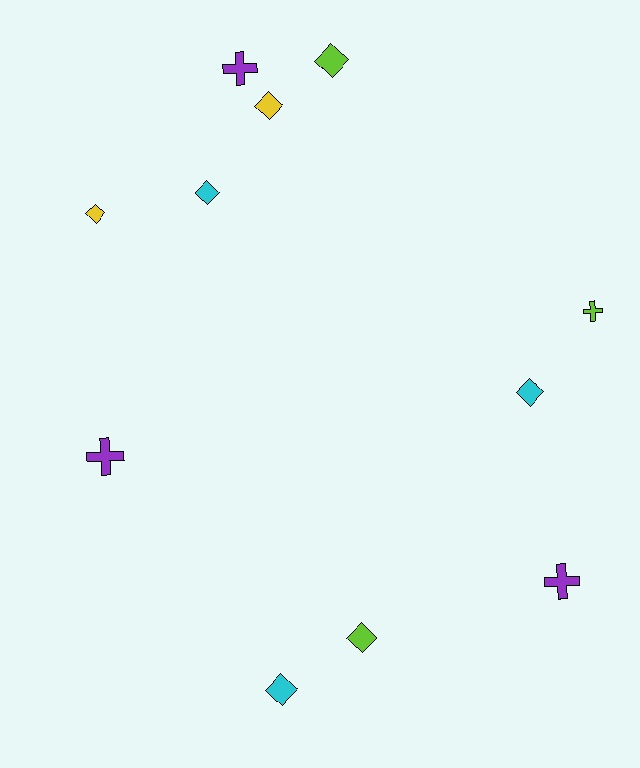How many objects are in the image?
There are 11 objects.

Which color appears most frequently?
Cyan, with 3 objects.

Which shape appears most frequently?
Diamond, with 7 objects.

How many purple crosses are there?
There are 3 purple crosses.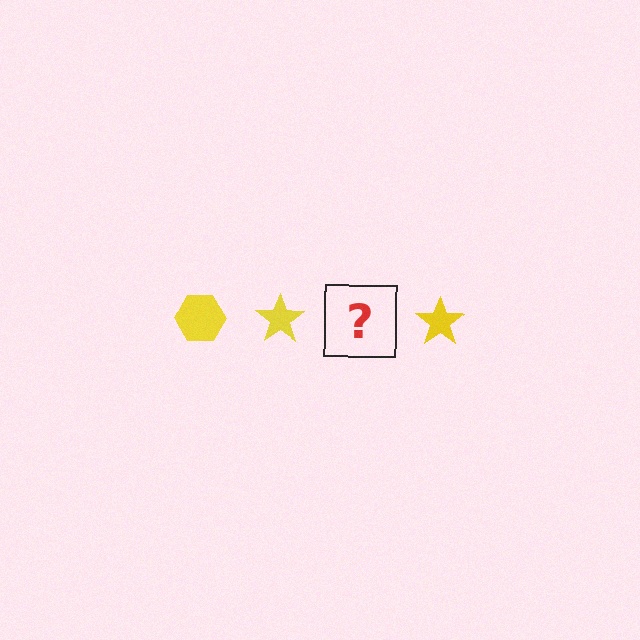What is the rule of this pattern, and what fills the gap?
The rule is that the pattern cycles through hexagon, star shapes in yellow. The gap should be filled with a yellow hexagon.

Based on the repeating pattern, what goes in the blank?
The blank should be a yellow hexagon.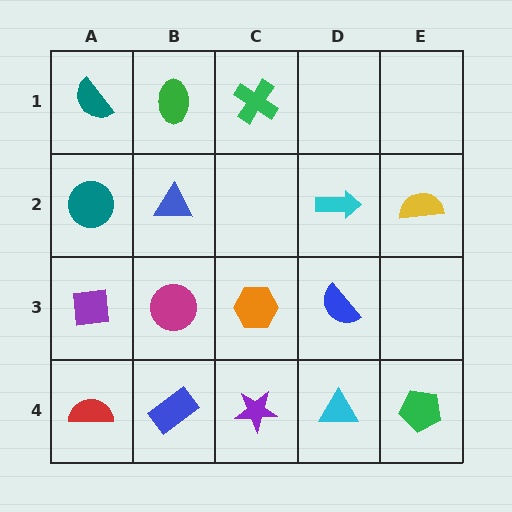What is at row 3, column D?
A blue semicircle.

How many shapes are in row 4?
5 shapes.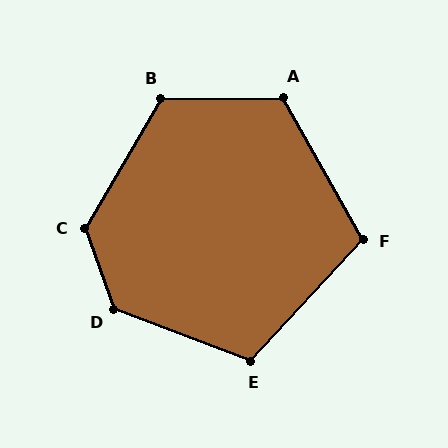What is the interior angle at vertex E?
Approximately 112 degrees (obtuse).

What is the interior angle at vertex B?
Approximately 121 degrees (obtuse).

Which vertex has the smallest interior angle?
F, at approximately 108 degrees.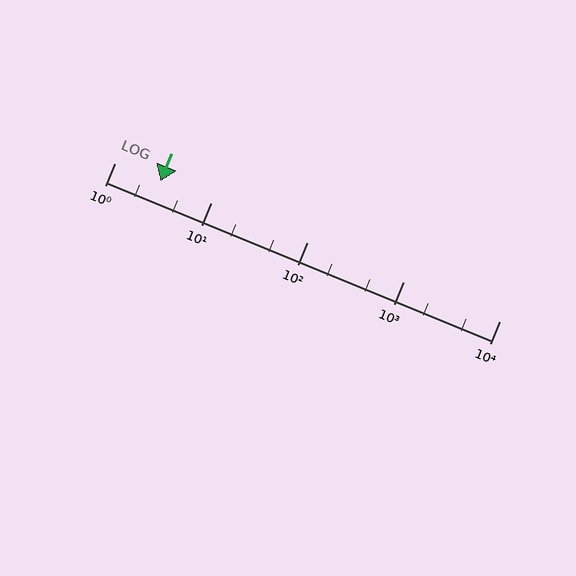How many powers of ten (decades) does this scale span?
The scale spans 4 decades, from 1 to 10000.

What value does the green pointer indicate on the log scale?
The pointer indicates approximately 3.